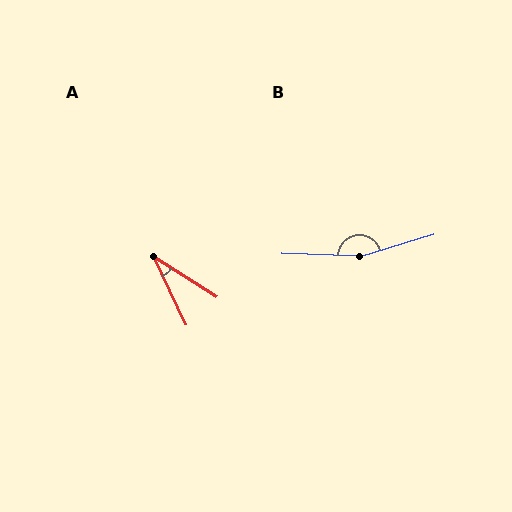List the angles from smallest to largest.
A (32°), B (161°).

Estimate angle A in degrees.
Approximately 32 degrees.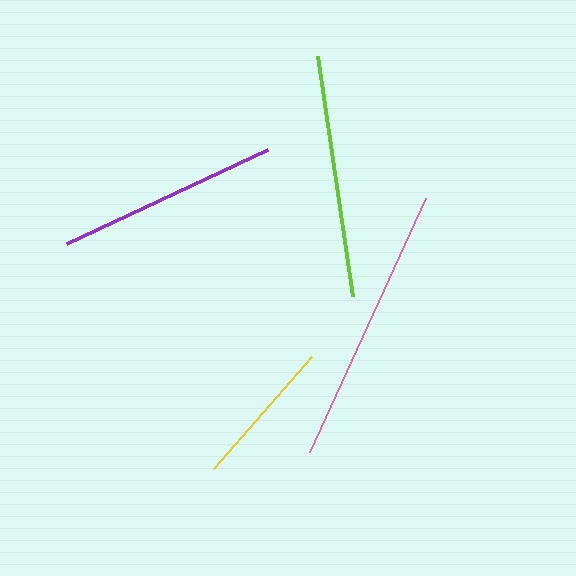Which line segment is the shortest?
The yellow line is the shortest at approximately 148 pixels.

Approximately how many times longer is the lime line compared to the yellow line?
The lime line is approximately 1.6 times the length of the yellow line.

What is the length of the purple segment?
The purple segment is approximately 222 pixels long.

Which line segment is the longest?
The pink line is the longest at approximately 280 pixels.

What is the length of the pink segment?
The pink segment is approximately 280 pixels long.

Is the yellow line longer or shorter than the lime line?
The lime line is longer than the yellow line.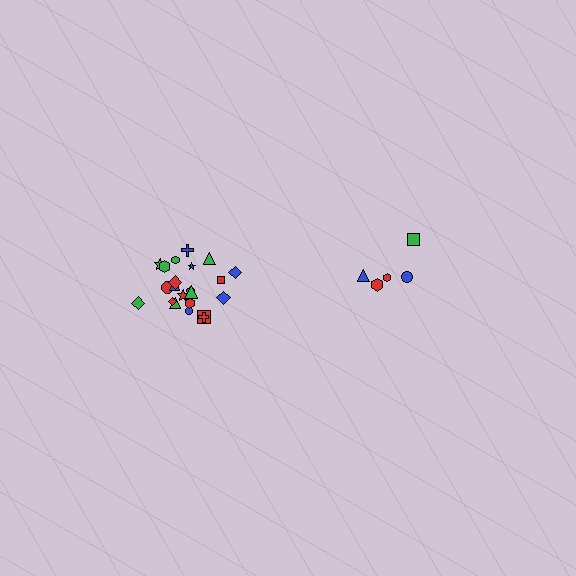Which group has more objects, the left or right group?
The left group.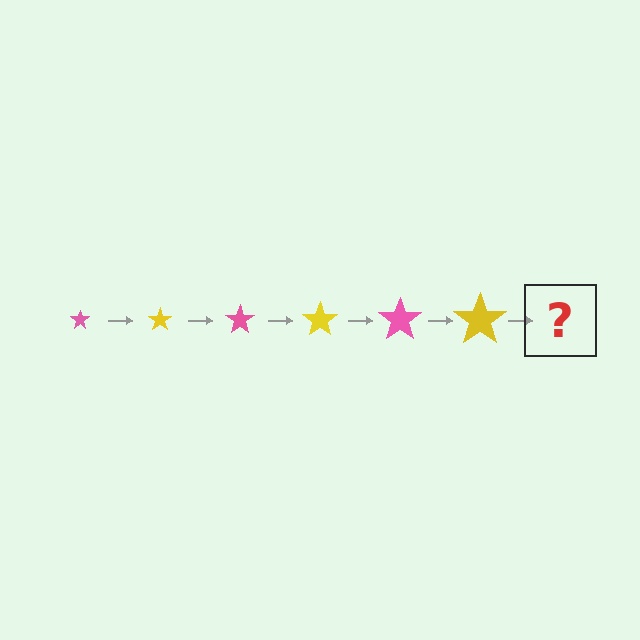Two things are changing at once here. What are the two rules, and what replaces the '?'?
The two rules are that the star grows larger each step and the color cycles through pink and yellow. The '?' should be a pink star, larger than the previous one.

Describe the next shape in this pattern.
It should be a pink star, larger than the previous one.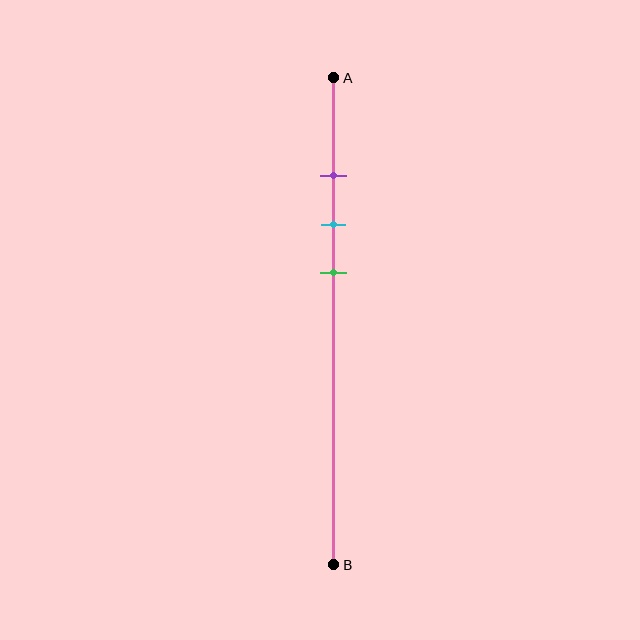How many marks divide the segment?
There are 3 marks dividing the segment.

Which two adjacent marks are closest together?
The purple and cyan marks are the closest adjacent pair.